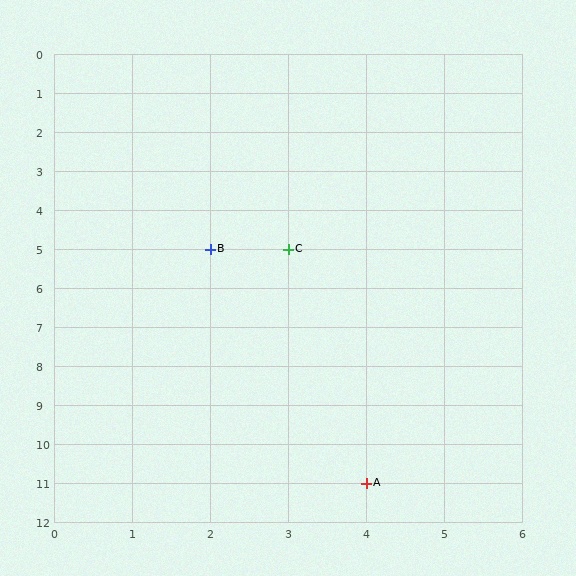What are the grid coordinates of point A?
Point A is at grid coordinates (4, 11).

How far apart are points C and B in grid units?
Points C and B are 1 column apart.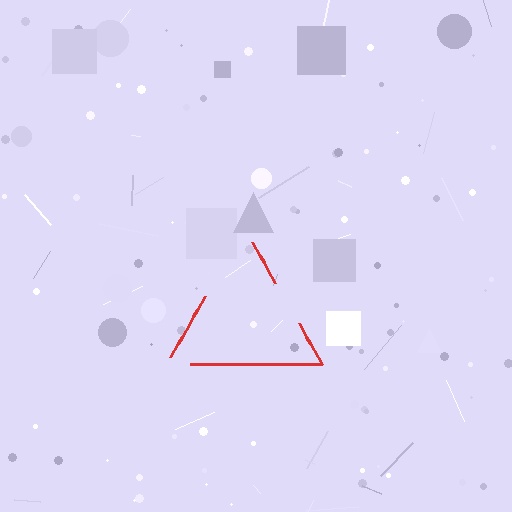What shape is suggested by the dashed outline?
The dashed outline suggests a triangle.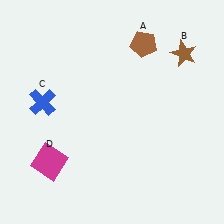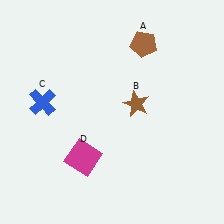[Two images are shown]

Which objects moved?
The objects that moved are: the brown star (B), the magenta square (D).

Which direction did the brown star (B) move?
The brown star (B) moved down.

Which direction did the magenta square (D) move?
The magenta square (D) moved right.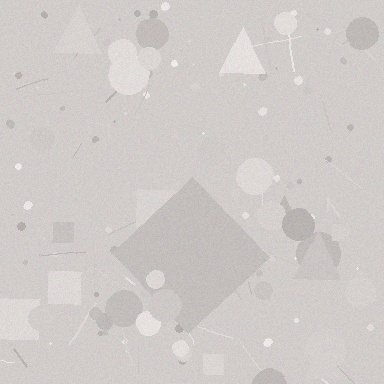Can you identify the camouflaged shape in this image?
The camouflaged shape is a diamond.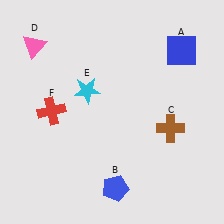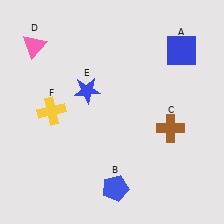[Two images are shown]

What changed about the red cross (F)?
In Image 1, F is red. In Image 2, it changed to yellow.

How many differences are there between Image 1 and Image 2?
There are 2 differences between the two images.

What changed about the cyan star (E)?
In Image 1, E is cyan. In Image 2, it changed to blue.